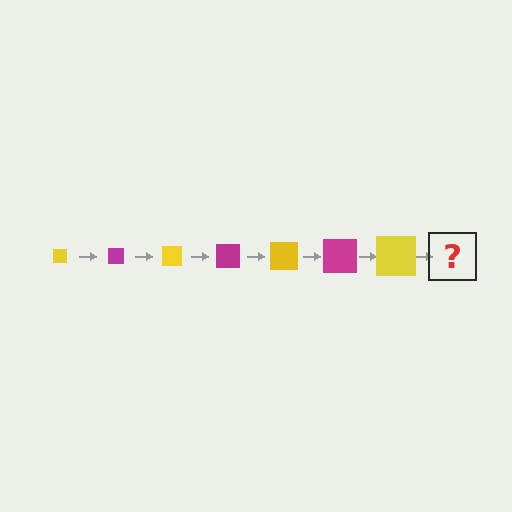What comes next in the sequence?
The next element should be a magenta square, larger than the previous one.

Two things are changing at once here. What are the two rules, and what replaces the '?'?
The two rules are that the square grows larger each step and the color cycles through yellow and magenta. The '?' should be a magenta square, larger than the previous one.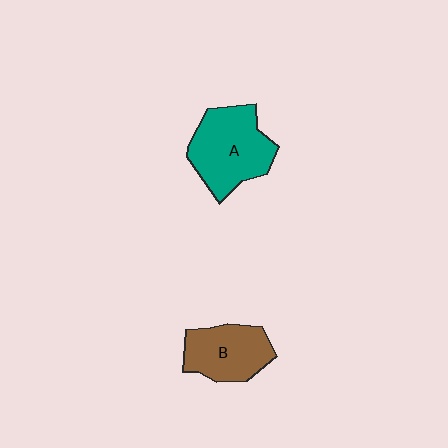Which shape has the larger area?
Shape A (teal).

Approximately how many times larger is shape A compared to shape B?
Approximately 1.3 times.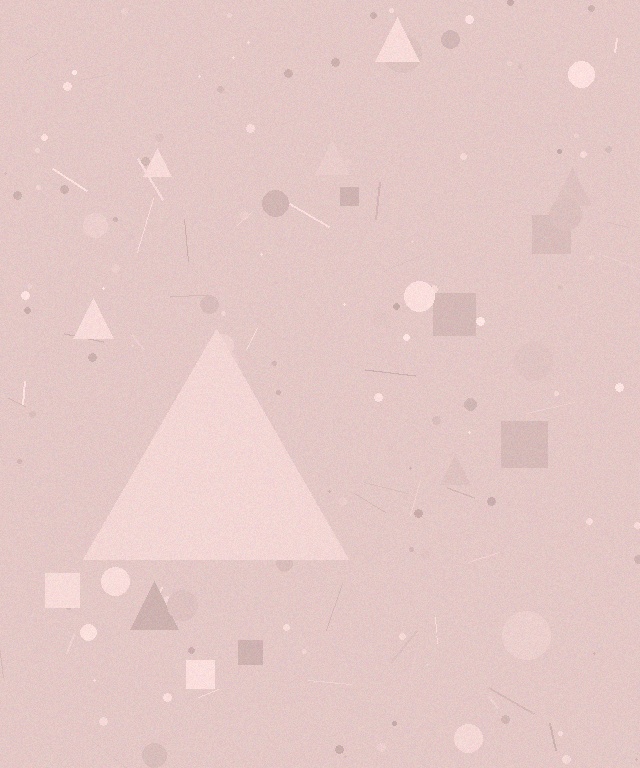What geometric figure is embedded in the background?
A triangle is embedded in the background.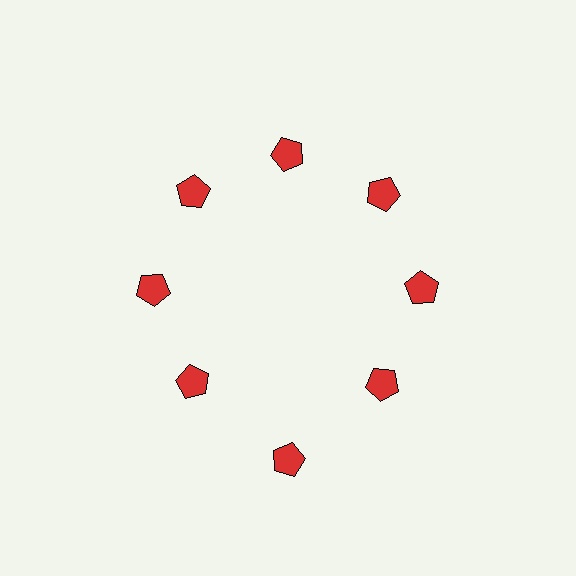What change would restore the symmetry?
The symmetry would be restored by moving it inward, back onto the ring so that all 8 pentagons sit at equal angles and equal distance from the center.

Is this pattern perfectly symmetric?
No. The 8 red pentagons are arranged in a ring, but one element near the 6 o'clock position is pushed outward from the center, breaking the 8-fold rotational symmetry.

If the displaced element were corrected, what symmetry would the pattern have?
It would have 8-fold rotational symmetry — the pattern would map onto itself every 45 degrees.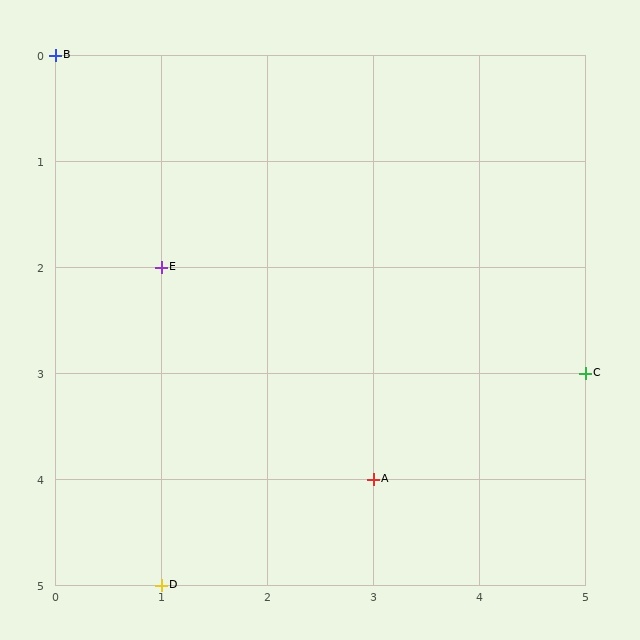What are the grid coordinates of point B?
Point B is at grid coordinates (0, 0).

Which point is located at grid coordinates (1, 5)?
Point D is at (1, 5).